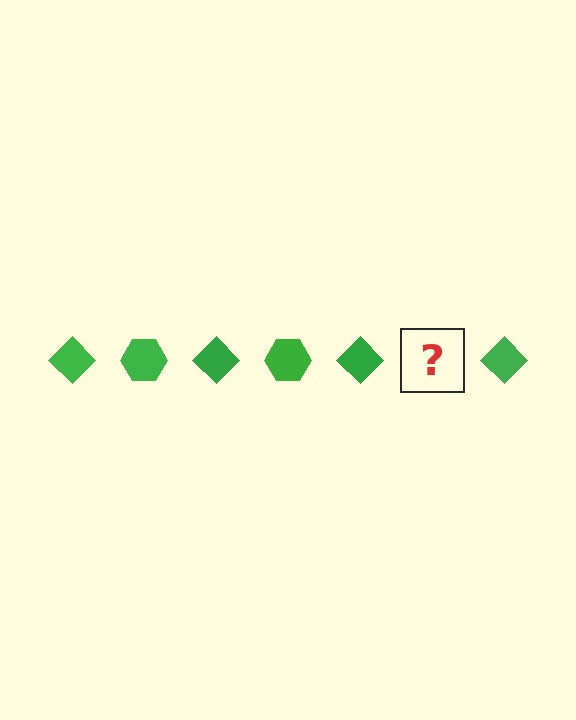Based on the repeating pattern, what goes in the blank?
The blank should be a green hexagon.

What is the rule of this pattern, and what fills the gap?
The rule is that the pattern cycles through diamond, hexagon shapes in green. The gap should be filled with a green hexagon.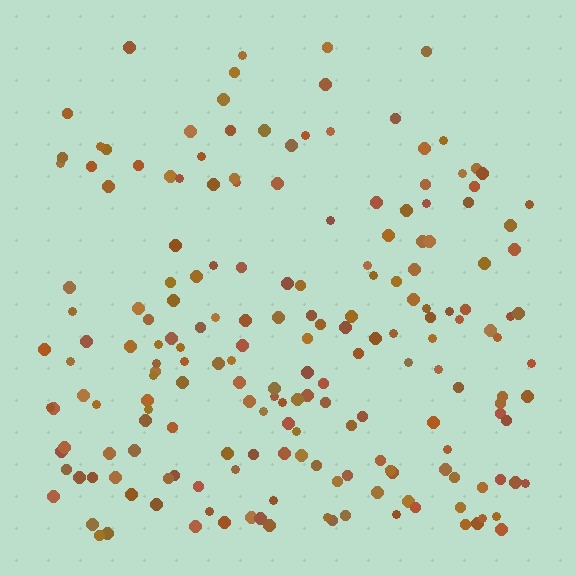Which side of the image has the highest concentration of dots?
The bottom.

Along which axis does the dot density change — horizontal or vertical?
Vertical.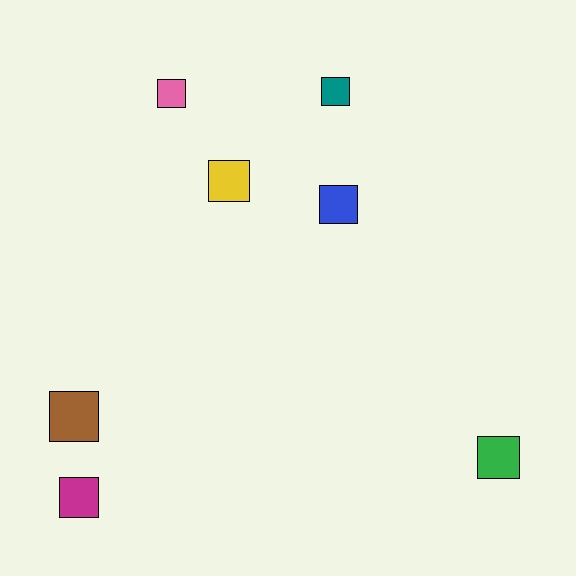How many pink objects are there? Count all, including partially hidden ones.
There is 1 pink object.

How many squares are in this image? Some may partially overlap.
There are 7 squares.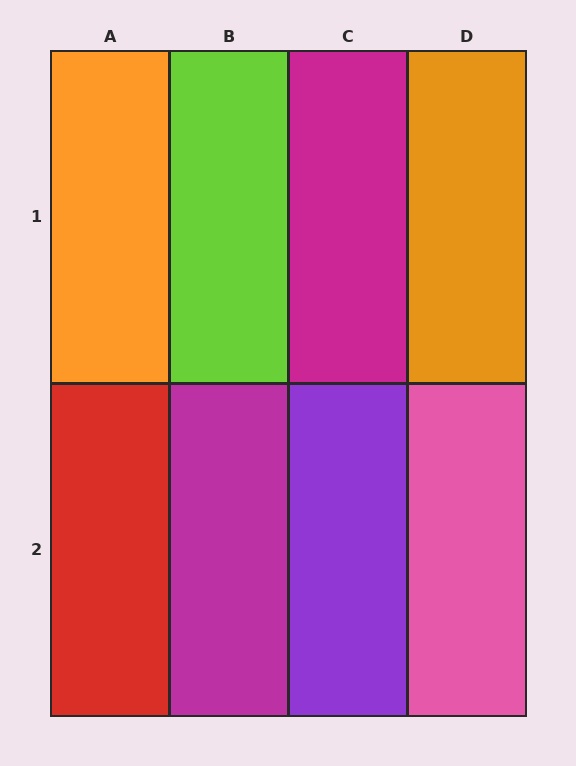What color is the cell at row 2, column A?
Red.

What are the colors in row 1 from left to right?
Orange, lime, magenta, orange.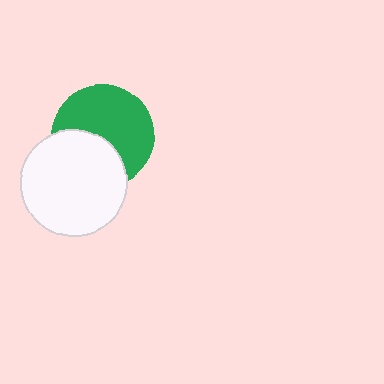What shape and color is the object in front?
The object in front is a white circle.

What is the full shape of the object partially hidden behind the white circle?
The partially hidden object is a green circle.